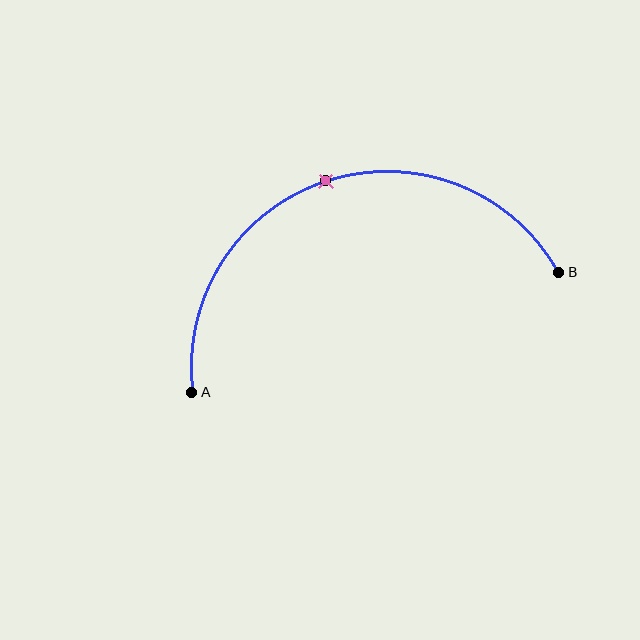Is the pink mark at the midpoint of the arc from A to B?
Yes. The pink mark lies on the arc at equal arc-length from both A and B — it is the arc midpoint.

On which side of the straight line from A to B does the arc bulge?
The arc bulges above the straight line connecting A and B.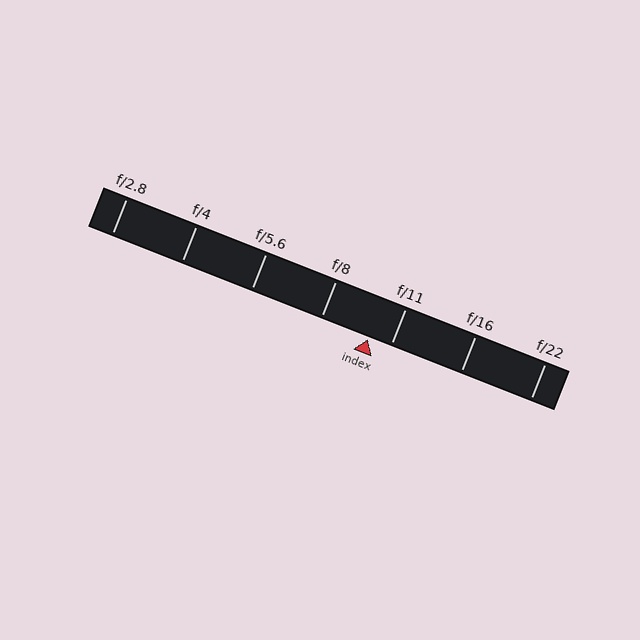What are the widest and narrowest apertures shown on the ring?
The widest aperture shown is f/2.8 and the narrowest is f/22.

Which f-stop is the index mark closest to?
The index mark is closest to f/11.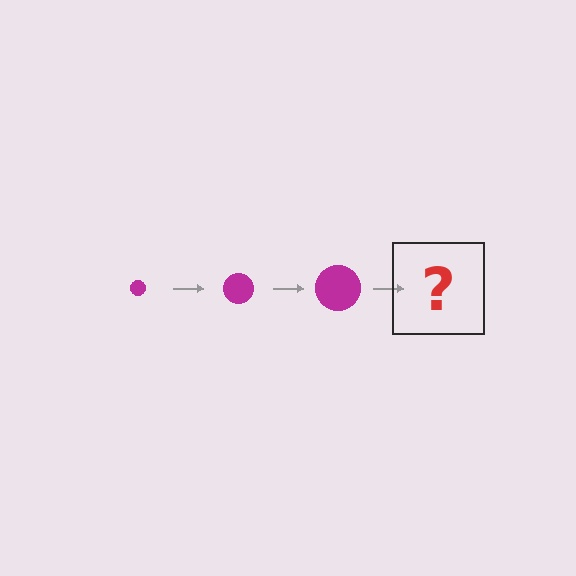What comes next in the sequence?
The next element should be a magenta circle, larger than the previous one.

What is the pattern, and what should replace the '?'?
The pattern is that the circle gets progressively larger each step. The '?' should be a magenta circle, larger than the previous one.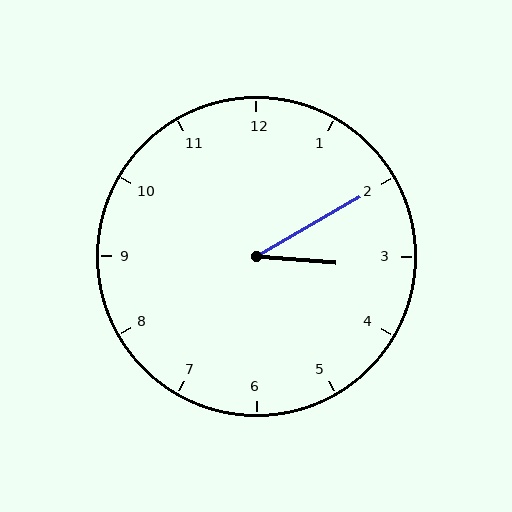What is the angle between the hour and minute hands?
Approximately 35 degrees.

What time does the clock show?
3:10.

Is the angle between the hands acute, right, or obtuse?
It is acute.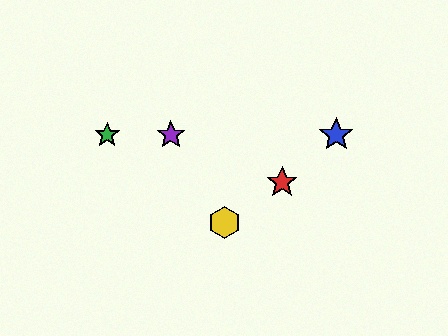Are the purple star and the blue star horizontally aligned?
Yes, both are at y≈135.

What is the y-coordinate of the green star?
The green star is at y≈135.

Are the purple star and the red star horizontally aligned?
No, the purple star is at y≈135 and the red star is at y≈183.